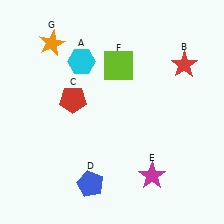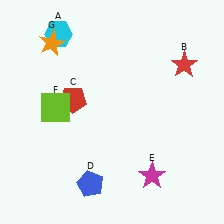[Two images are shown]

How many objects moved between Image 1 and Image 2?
2 objects moved between the two images.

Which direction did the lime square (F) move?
The lime square (F) moved left.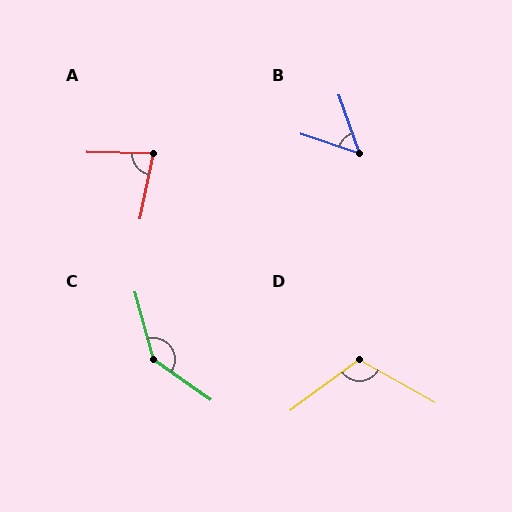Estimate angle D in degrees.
Approximately 114 degrees.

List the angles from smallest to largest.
B (52°), A (80°), D (114°), C (141°).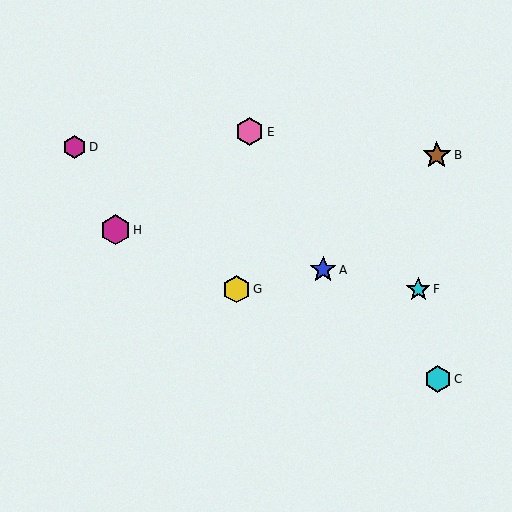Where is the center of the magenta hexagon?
The center of the magenta hexagon is at (74, 147).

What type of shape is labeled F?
Shape F is a cyan star.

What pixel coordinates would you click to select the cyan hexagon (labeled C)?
Click at (438, 379) to select the cyan hexagon C.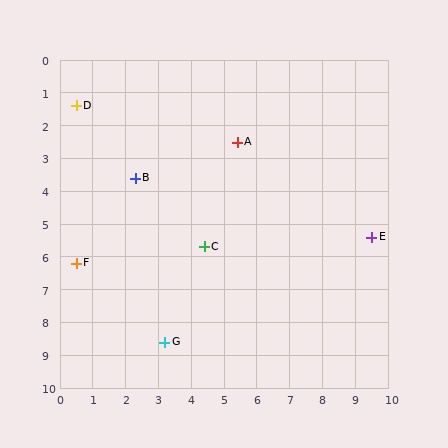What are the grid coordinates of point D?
Point D is at approximately (0.5, 1.4).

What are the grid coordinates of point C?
Point C is at approximately (4.4, 5.7).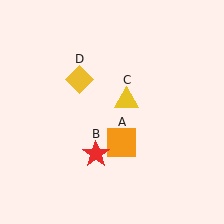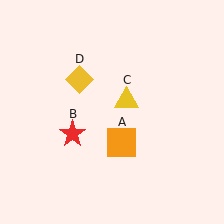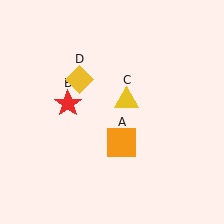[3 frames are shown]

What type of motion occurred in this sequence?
The red star (object B) rotated clockwise around the center of the scene.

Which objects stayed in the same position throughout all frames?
Orange square (object A) and yellow triangle (object C) and yellow diamond (object D) remained stationary.